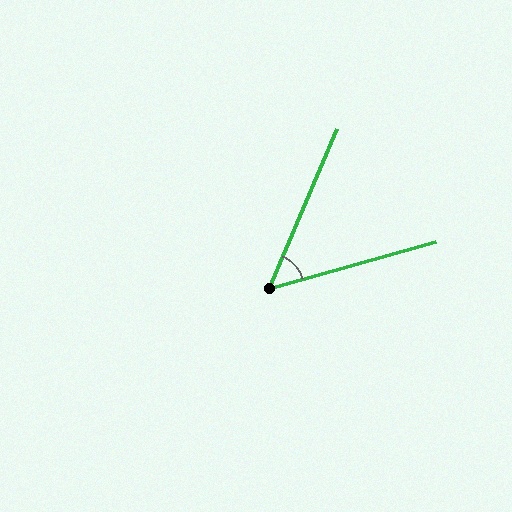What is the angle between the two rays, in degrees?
Approximately 51 degrees.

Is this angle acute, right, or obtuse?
It is acute.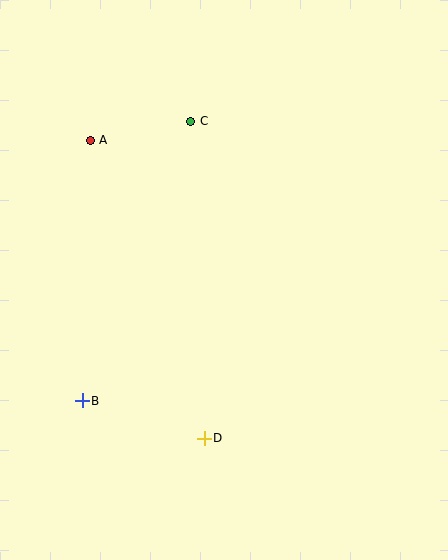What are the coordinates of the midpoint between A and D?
The midpoint between A and D is at (147, 289).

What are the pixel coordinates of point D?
Point D is at (204, 438).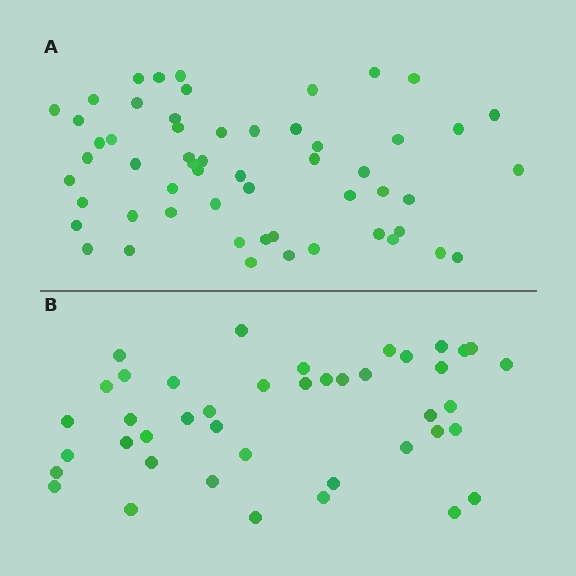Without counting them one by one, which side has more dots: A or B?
Region A (the top region) has more dots.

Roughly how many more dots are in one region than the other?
Region A has approximately 15 more dots than region B.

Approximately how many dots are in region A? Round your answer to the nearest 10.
About 60 dots. (The exact count is 56, which rounds to 60.)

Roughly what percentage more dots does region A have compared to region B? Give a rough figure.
About 35% more.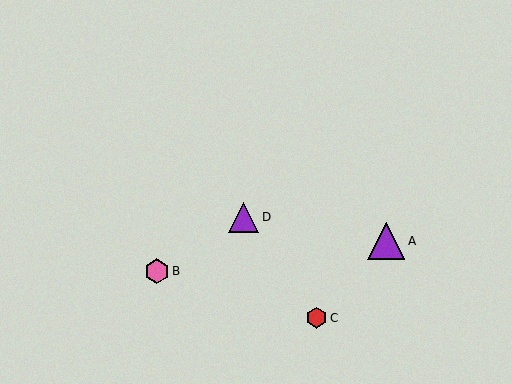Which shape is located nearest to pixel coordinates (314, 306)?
The red hexagon (labeled C) at (316, 318) is nearest to that location.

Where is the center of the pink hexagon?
The center of the pink hexagon is at (157, 271).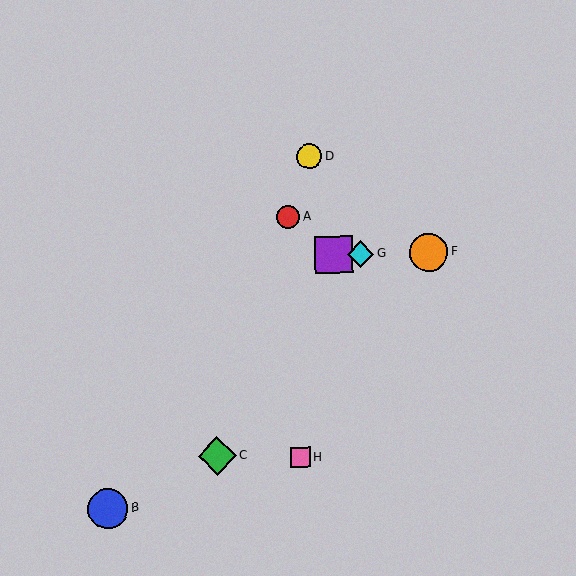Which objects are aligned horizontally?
Objects E, F, G are aligned horizontally.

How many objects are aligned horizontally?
3 objects (E, F, G) are aligned horizontally.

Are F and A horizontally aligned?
No, F is at y≈252 and A is at y≈217.